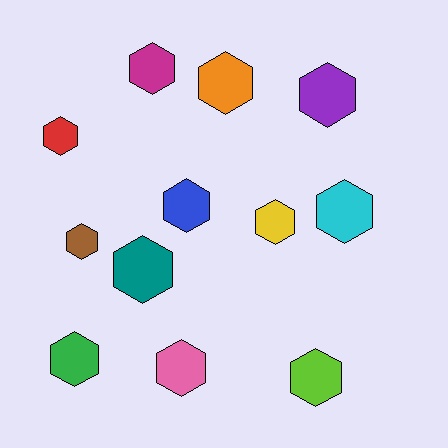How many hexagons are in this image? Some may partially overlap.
There are 12 hexagons.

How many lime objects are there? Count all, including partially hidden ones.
There is 1 lime object.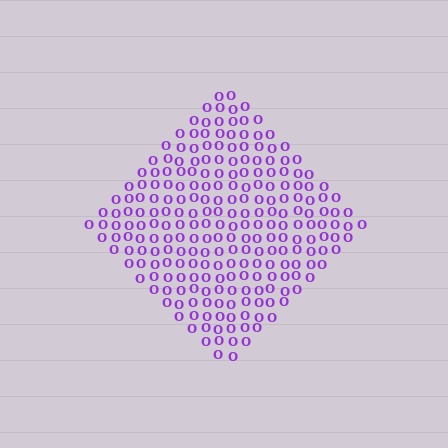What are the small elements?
The small elements are letter O's.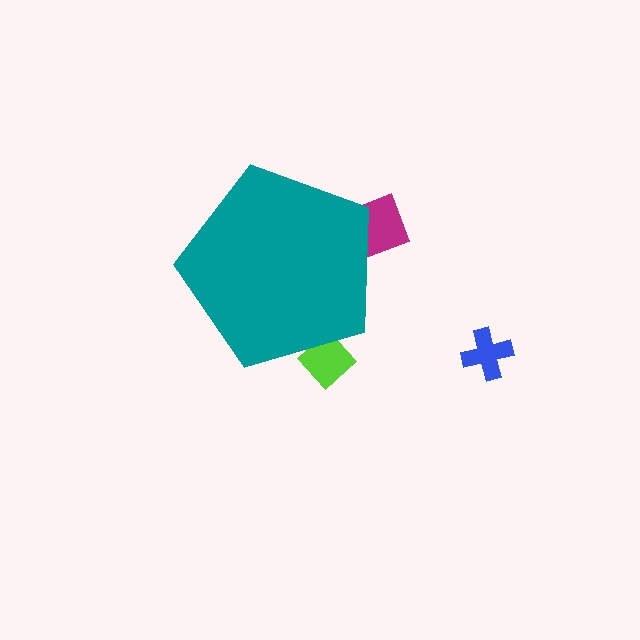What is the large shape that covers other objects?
A teal pentagon.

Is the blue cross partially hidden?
No, the blue cross is fully visible.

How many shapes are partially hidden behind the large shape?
2 shapes are partially hidden.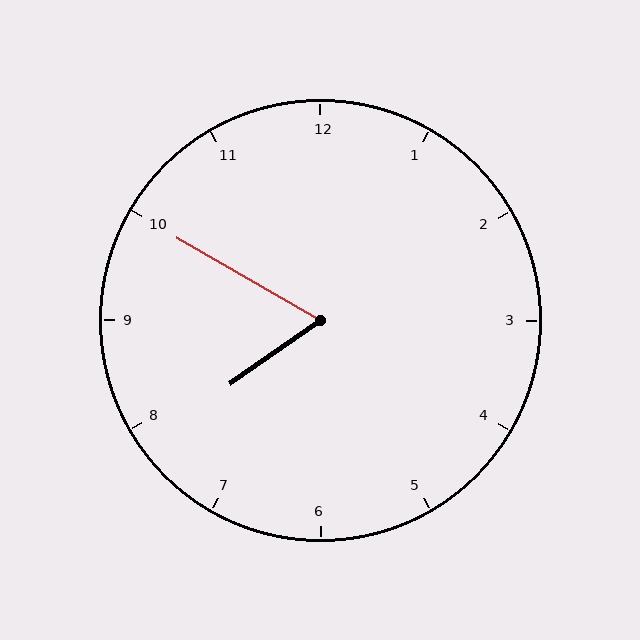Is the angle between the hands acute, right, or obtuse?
It is acute.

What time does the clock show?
7:50.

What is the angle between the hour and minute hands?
Approximately 65 degrees.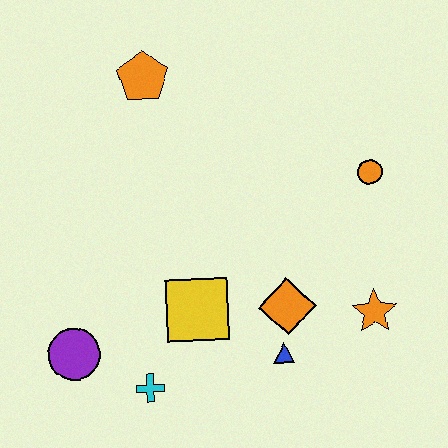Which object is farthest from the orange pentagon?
The orange star is farthest from the orange pentagon.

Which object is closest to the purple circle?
The cyan cross is closest to the purple circle.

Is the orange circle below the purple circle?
No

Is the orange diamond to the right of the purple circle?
Yes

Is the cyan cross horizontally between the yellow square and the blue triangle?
No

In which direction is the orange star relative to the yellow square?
The orange star is to the right of the yellow square.